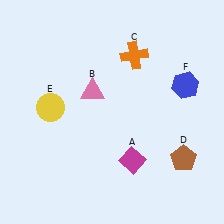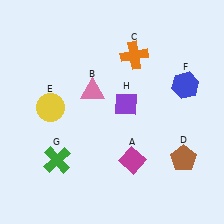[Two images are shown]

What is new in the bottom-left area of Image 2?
A green cross (G) was added in the bottom-left area of Image 2.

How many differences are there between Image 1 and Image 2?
There are 2 differences between the two images.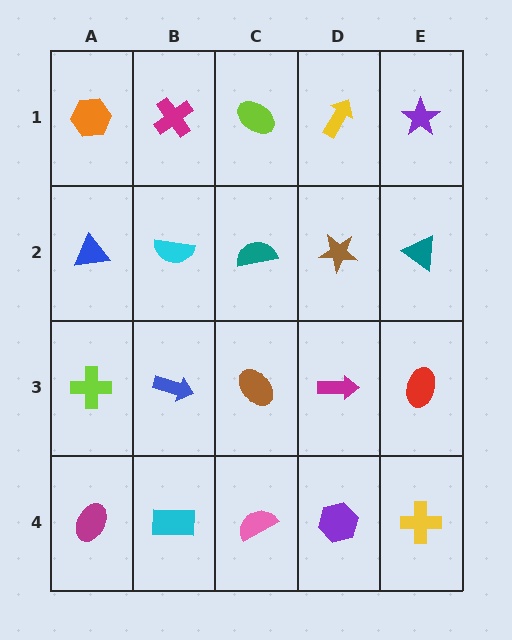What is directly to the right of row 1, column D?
A purple star.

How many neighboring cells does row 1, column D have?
3.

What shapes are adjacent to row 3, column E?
A teal triangle (row 2, column E), a yellow cross (row 4, column E), a magenta arrow (row 3, column D).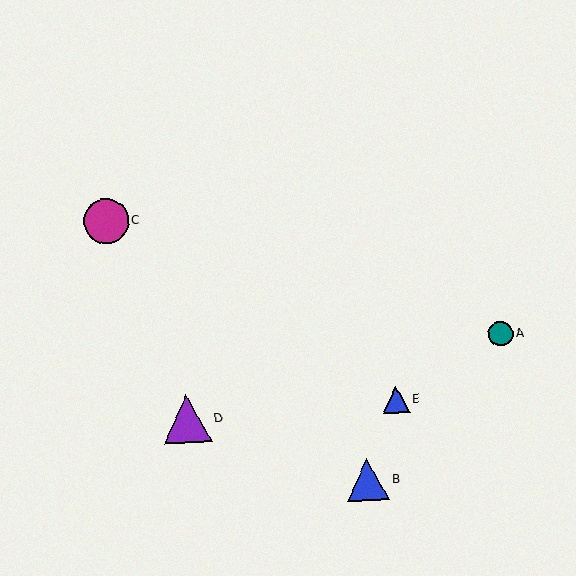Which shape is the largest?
The purple triangle (labeled D) is the largest.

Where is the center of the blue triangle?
The center of the blue triangle is at (367, 480).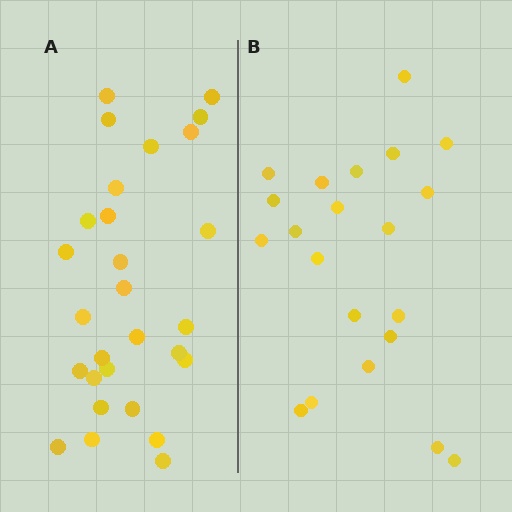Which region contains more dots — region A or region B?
Region A (the left region) has more dots.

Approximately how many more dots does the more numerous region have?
Region A has roughly 8 or so more dots than region B.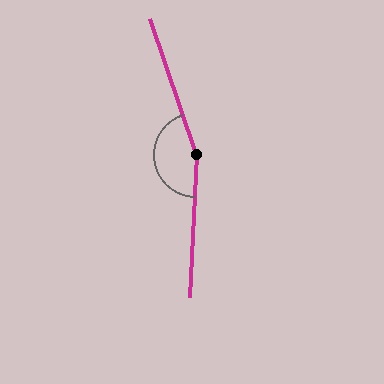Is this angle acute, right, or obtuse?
It is obtuse.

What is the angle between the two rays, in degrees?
Approximately 159 degrees.